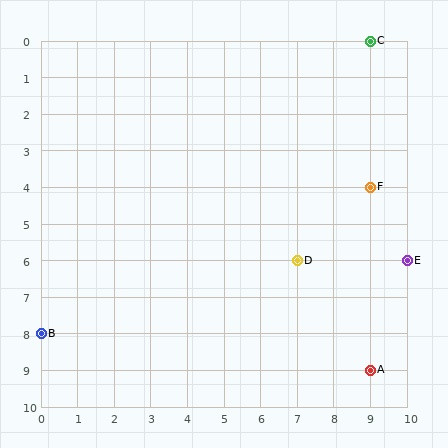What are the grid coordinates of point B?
Point B is at grid coordinates (0, 8).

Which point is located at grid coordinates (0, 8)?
Point B is at (0, 8).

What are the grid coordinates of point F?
Point F is at grid coordinates (9, 4).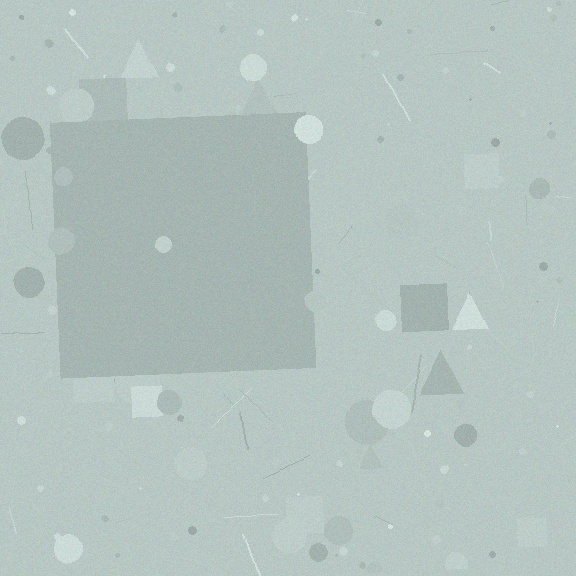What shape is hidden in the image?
A square is hidden in the image.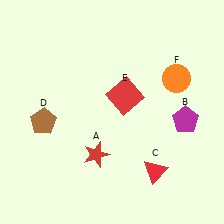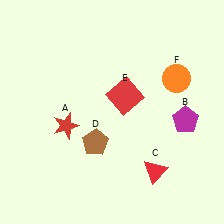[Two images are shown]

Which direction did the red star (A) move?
The red star (A) moved left.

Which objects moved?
The objects that moved are: the red star (A), the brown pentagon (D).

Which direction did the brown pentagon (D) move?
The brown pentagon (D) moved right.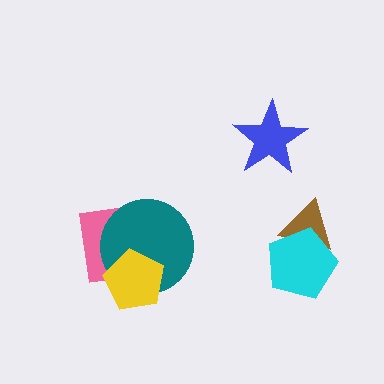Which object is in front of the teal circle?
The yellow pentagon is in front of the teal circle.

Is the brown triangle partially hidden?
Yes, it is partially covered by another shape.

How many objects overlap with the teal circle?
2 objects overlap with the teal circle.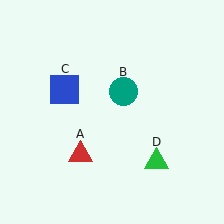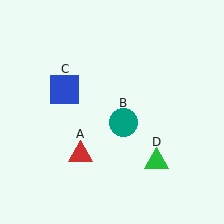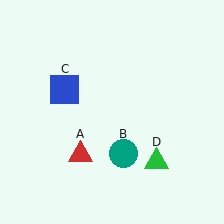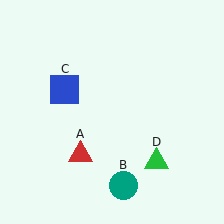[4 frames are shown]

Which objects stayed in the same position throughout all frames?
Red triangle (object A) and blue square (object C) and green triangle (object D) remained stationary.